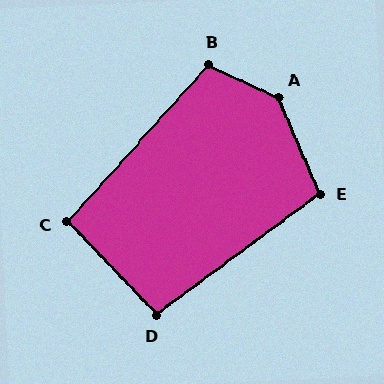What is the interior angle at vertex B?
Approximately 107 degrees (obtuse).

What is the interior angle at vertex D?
Approximately 97 degrees (obtuse).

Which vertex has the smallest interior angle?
C, at approximately 94 degrees.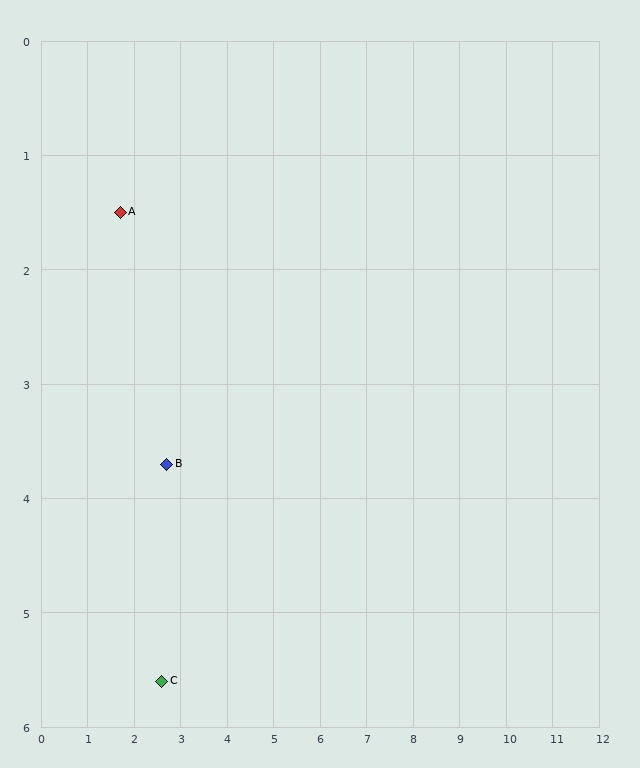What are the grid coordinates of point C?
Point C is at approximately (2.6, 5.6).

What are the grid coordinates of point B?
Point B is at approximately (2.7, 3.7).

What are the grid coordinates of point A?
Point A is at approximately (1.7, 1.5).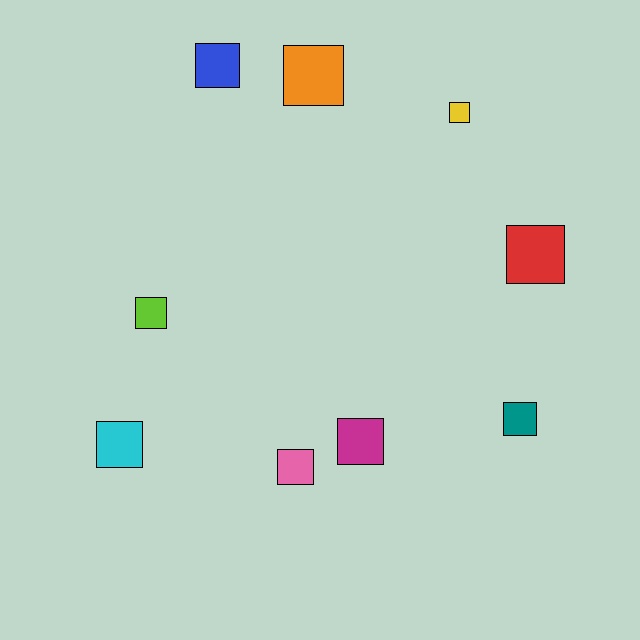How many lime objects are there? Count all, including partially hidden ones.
There is 1 lime object.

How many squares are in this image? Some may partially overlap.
There are 9 squares.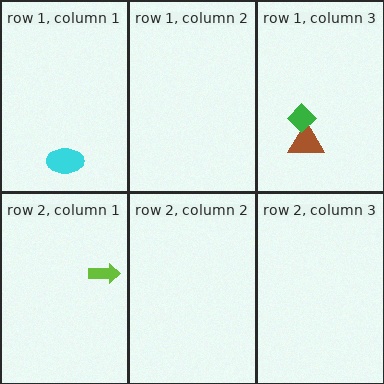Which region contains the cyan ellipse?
The row 1, column 1 region.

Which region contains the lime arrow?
The row 2, column 1 region.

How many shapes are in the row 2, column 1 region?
1.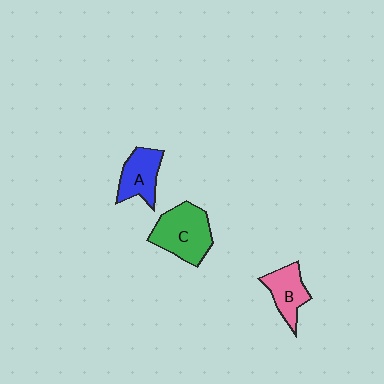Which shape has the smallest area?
Shape B (pink).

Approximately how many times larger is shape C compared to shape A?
Approximately 1.5 times.